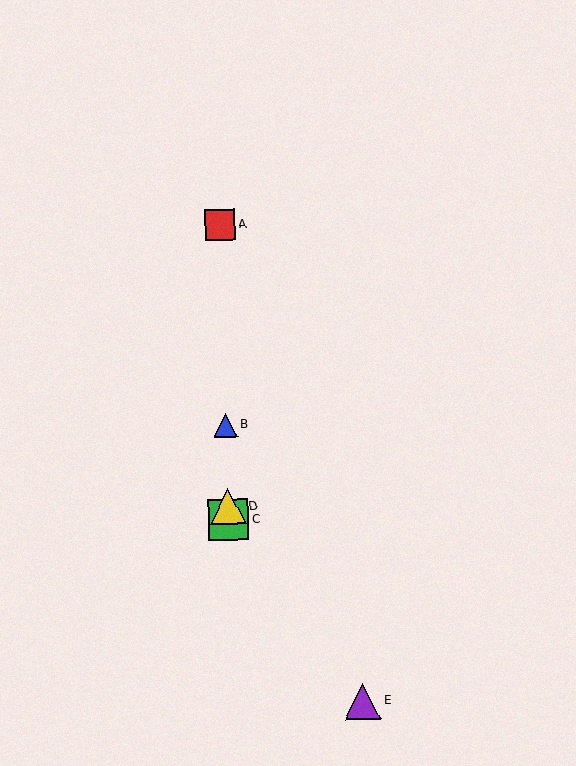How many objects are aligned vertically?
4 objects (A, B, C, D) are aligned vertically.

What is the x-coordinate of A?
Object A is at x≈220.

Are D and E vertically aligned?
No, D is at x≈228 and E is at x≈363.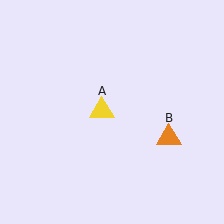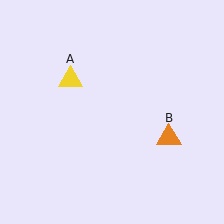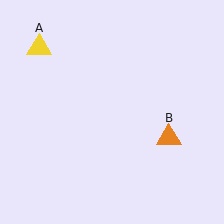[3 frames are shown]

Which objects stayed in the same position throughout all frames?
Orange triangle (object B) remained stationary.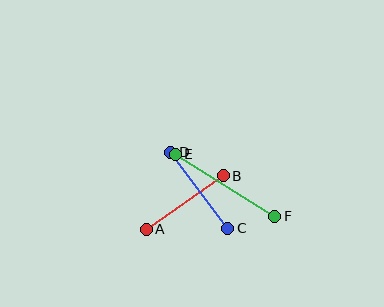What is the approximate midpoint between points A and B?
The midpoint is at approximately (185, 203) pixels.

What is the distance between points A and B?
The distance is approximately 93 pixels.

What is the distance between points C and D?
The distance is approximately 95 pixels.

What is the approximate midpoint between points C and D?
The midpoint is at approximately (199, 190) pixels.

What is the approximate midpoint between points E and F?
The midpoint is at approximately (225, 185) pixels.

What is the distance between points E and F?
The distance is approximately 118 pixels.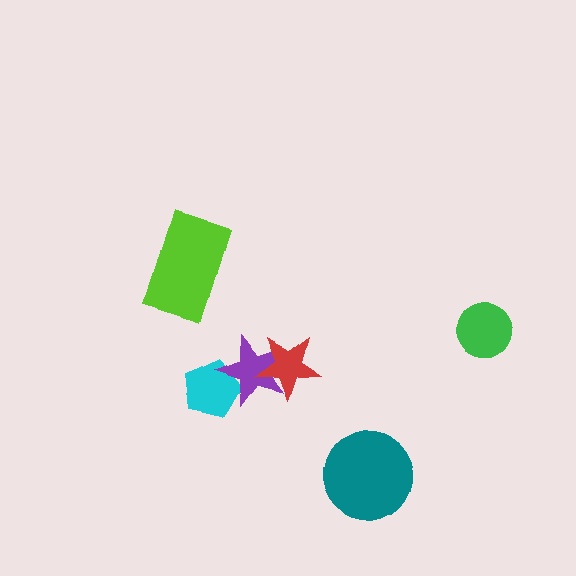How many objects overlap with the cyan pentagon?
1 object overlaps with the cyan pentagon.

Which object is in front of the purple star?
The red star is in front of the purple star.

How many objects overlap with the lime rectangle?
0 objects overlap with the lime rectangle.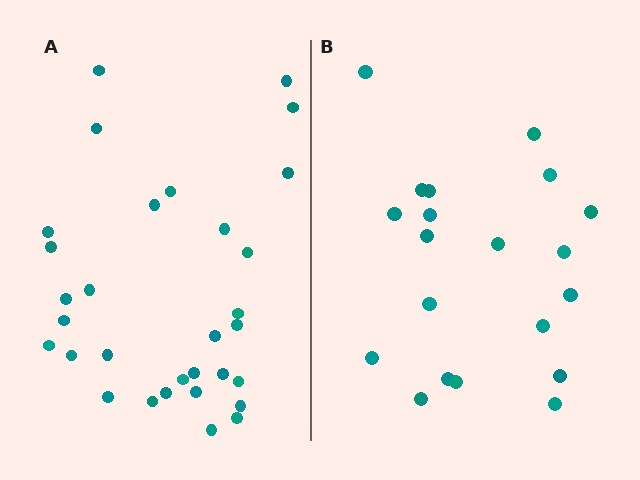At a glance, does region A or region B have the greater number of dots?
Region A (the left region) has more dots.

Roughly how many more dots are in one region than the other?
Region A has roughly 12 or so more dots than region B.